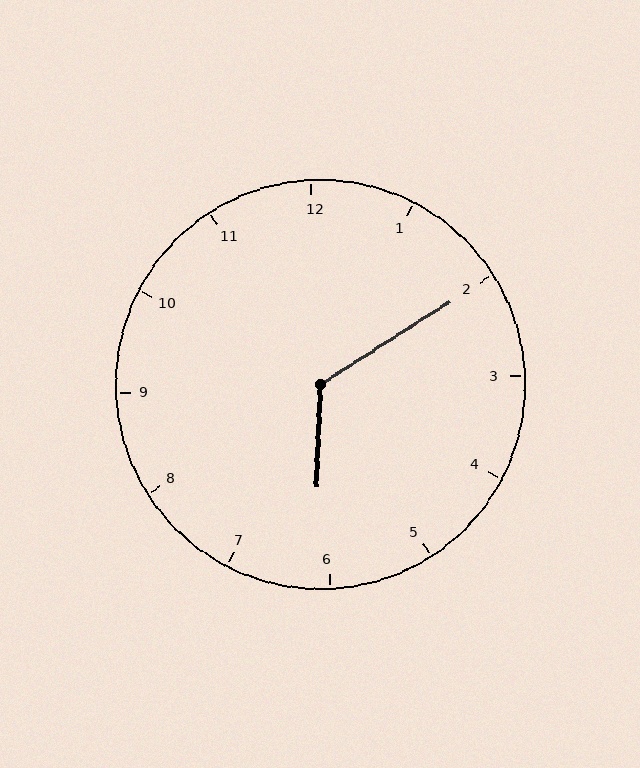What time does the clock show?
6:10.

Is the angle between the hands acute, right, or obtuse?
It is obtuse.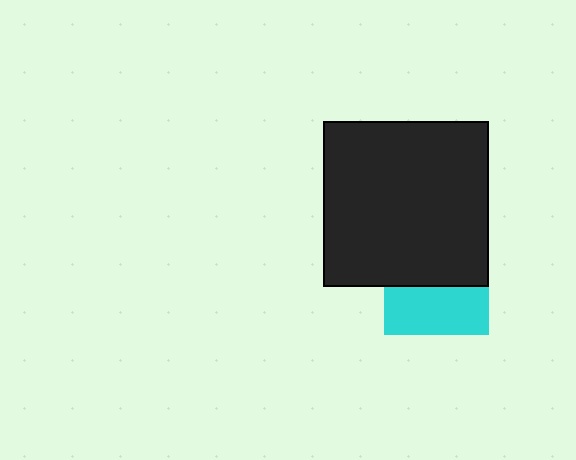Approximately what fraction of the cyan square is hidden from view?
Roughly 55% of the cyan square is hidden behind the black square.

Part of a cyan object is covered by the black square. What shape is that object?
It is a square.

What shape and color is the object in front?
The object in front is a black square.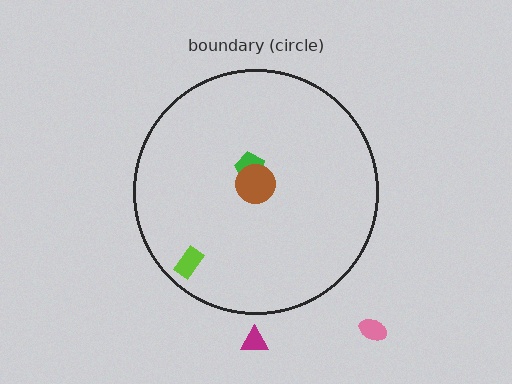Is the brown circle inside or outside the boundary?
Inside.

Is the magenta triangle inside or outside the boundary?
Outside.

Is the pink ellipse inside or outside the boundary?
Outside.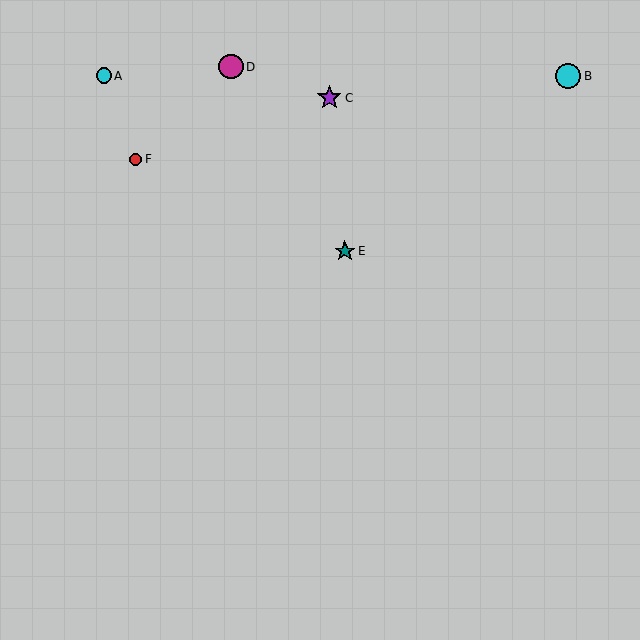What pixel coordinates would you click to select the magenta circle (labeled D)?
Click at (231, 67) to select the magenta circle D.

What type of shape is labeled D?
Shape D is a magenta circle.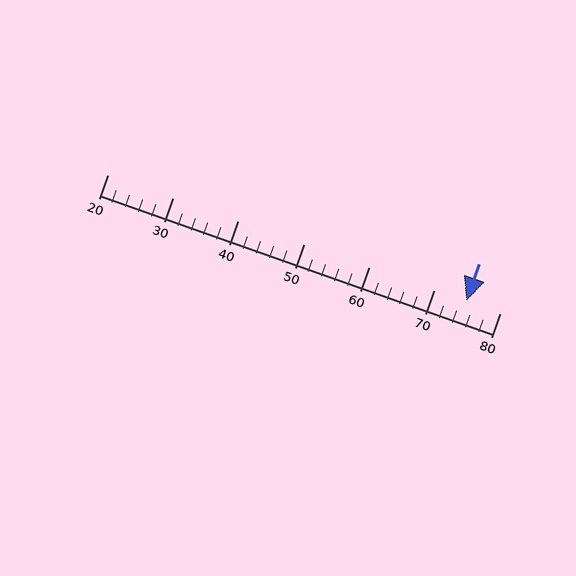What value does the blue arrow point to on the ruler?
The blue arrow points to approximately 75.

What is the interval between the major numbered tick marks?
The major tick marks are spaced 10 units apart.